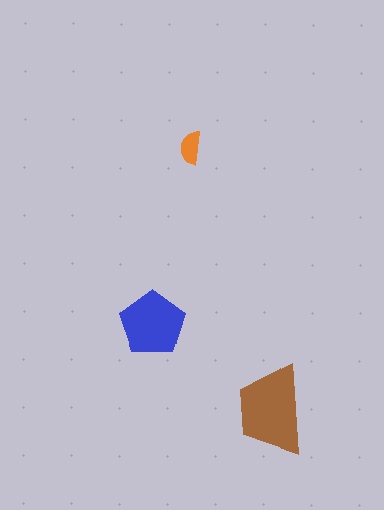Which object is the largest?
The brown trapezoid.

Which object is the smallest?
The orange semicircle.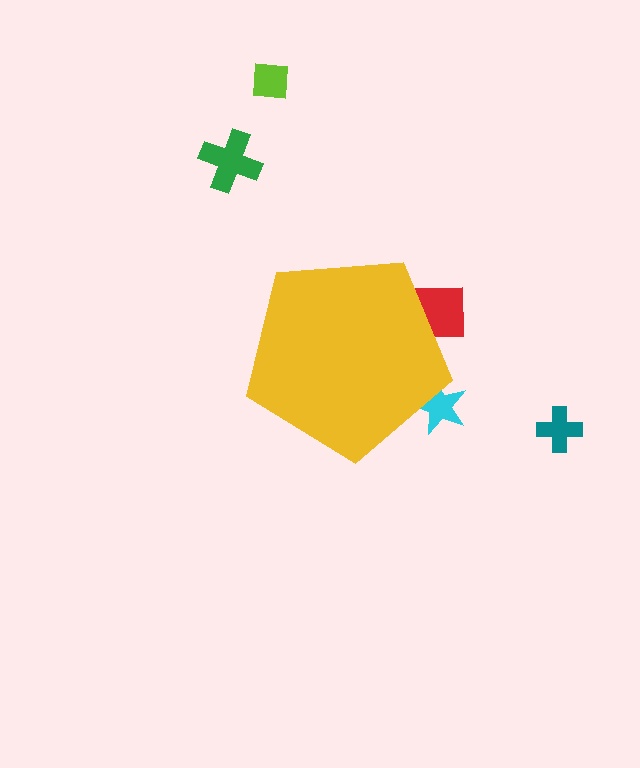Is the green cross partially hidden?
No, the green cross is fully visible.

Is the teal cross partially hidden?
No, the teal cross is fully visible.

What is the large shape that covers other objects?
A yellow pentagon.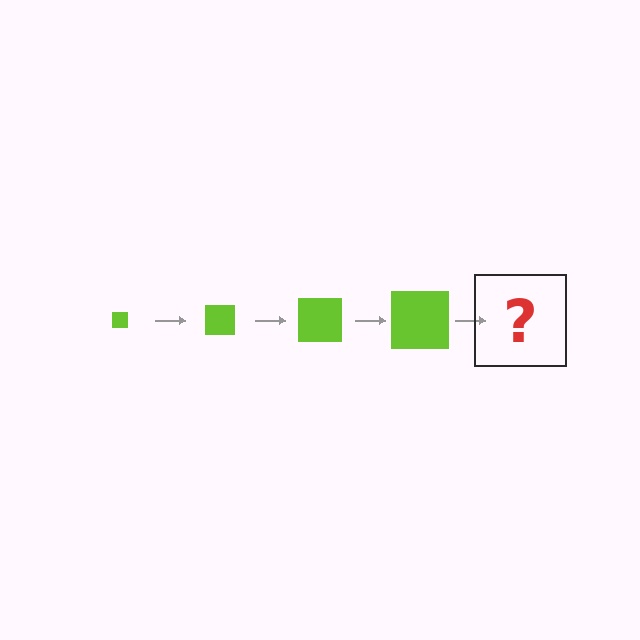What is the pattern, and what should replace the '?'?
The pattern is that the square gets progressively larger each step. The '?' should be a lime square, larger than the previous one.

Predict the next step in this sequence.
The next step is a lime square, larger than the previous one.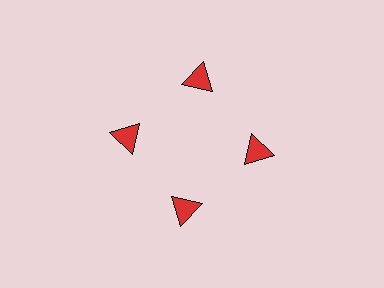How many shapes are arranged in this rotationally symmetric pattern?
There are 4 shapes, arranged in 4 groups of 1.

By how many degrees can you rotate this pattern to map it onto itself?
The pattern maps onto itself every 90 degrees of rotation.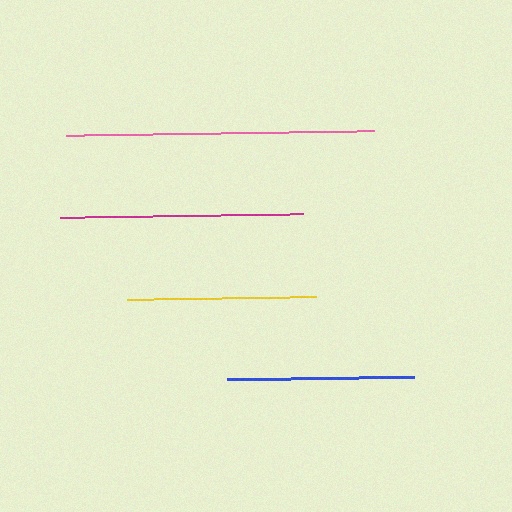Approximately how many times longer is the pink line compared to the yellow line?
The pink line is approximately 1.6 times the length of the yellow line.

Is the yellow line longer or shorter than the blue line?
The yellow line is longer than the blue line.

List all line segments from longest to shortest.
From longest to shortest: pink, magenta, yellow, blue.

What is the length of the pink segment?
The pink segment is approximately 309 pixels long.